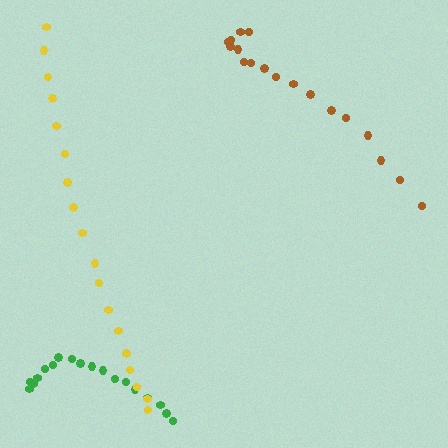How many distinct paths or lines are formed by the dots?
There are 3 distinct paths.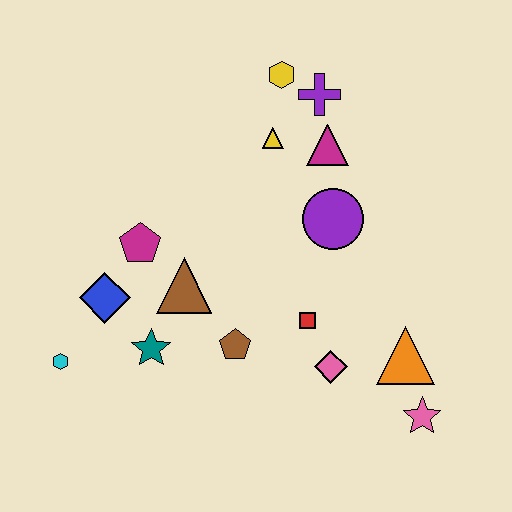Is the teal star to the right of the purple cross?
No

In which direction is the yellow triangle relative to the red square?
The yellow triangle is above the red square.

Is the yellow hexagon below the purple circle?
No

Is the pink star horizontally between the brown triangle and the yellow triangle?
No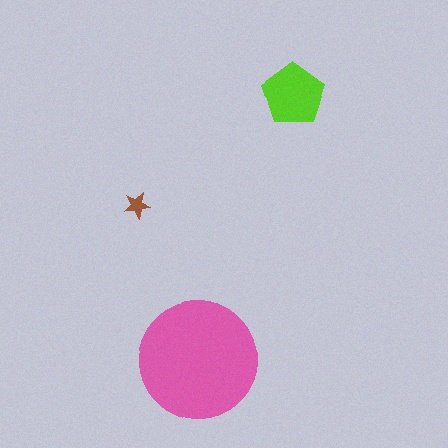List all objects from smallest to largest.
The brown star, the lime pentagon, the pink circle.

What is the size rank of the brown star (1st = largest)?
3rd.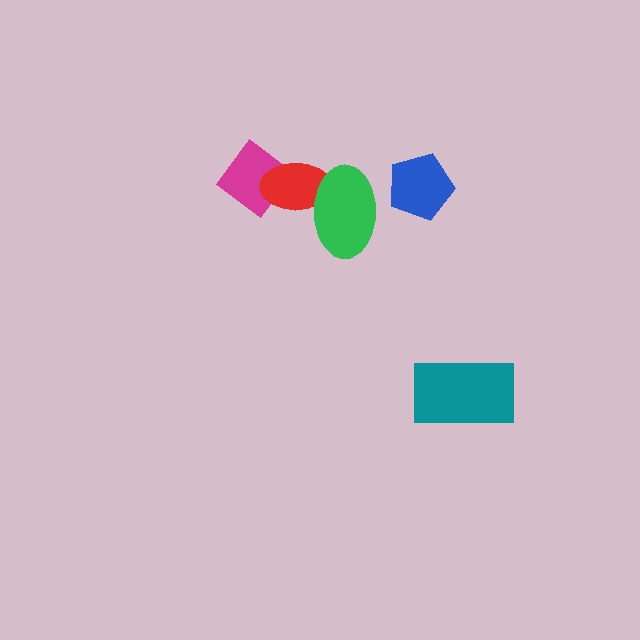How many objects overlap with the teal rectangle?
0 objects overlap with the teal rectangle.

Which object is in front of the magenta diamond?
The red ellipse is in front of the magenta diamond.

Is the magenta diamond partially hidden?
Yes, it is partially covered by another shape.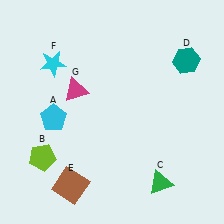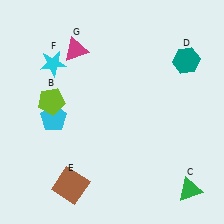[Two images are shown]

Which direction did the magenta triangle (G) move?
The magenta triangle (G) moved up.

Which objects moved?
The objects that moved are: the lime pentagon (B), the green triangle (C), the magenta triangle (G).